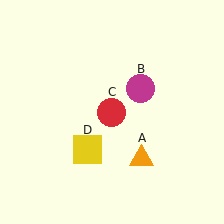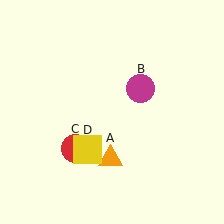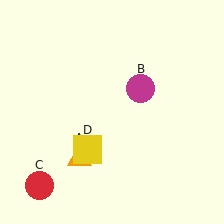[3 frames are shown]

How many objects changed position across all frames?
2 objects changed position: orange triangle (object A), red circle (object C).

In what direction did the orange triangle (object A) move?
The orange triangle (object A) moved left.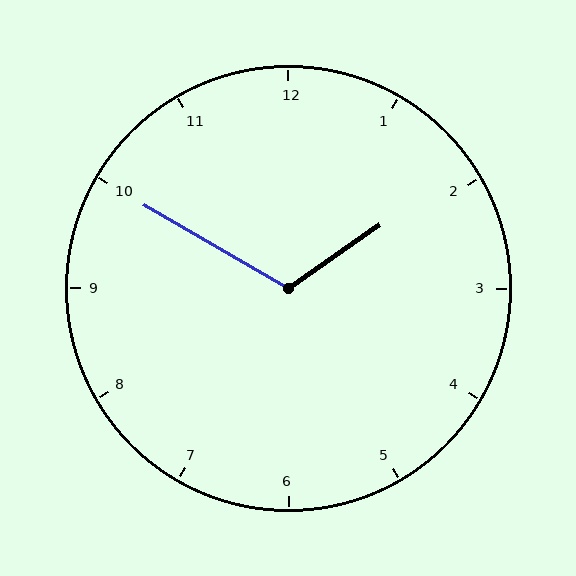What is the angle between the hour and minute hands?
Approximately 115 degrees.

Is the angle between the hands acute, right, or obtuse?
It is obtuse.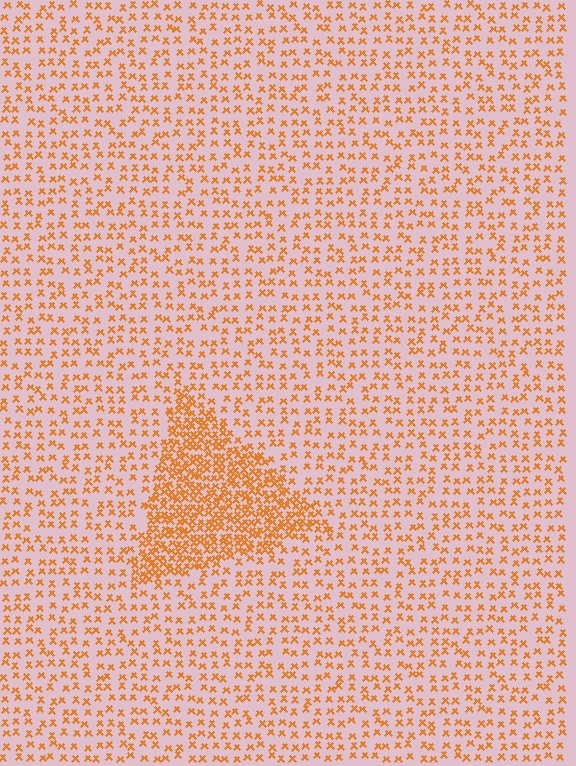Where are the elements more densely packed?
The elements are more densely packed inside the triangle boundary.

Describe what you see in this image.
The image contains small orange elements arranged at two different densities. A triangle-shaped region is visible where the elements are more densely packed than the surrounding area.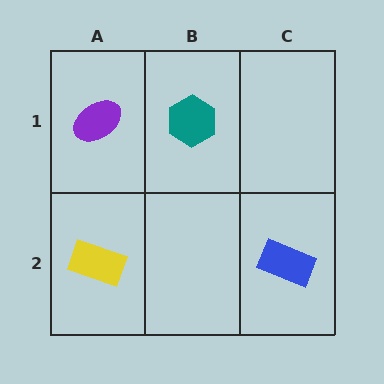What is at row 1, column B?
A teal hexagon.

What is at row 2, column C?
A blue rectangle.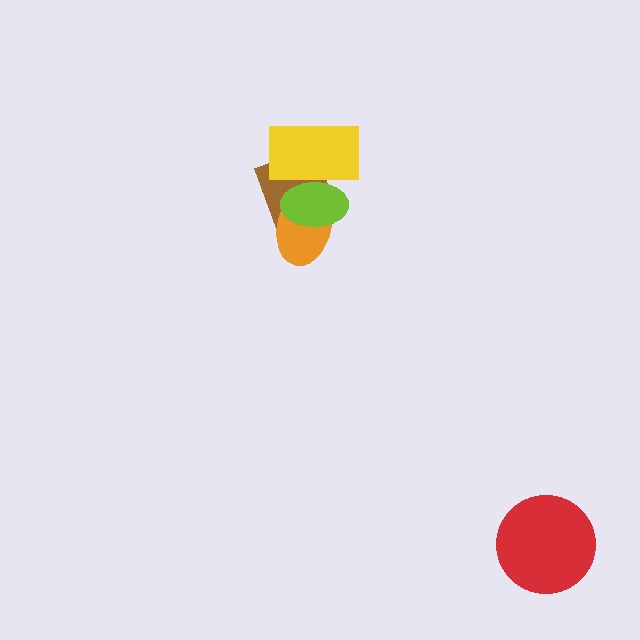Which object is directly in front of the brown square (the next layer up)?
The orange ellipse is directly in front of the brown square.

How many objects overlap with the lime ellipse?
3 objects overlap with the lime ellipse.